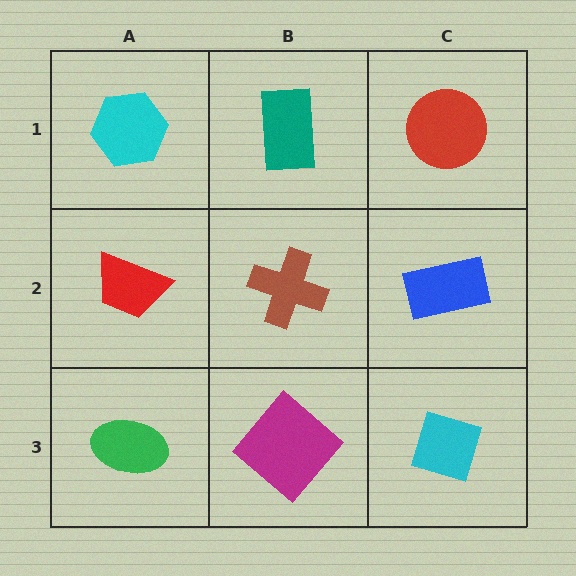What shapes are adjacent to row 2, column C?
A red circle (row 1, column C), a cyan diamond (row 3, column C), a brown cross (row 2, column B).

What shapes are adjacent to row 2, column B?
A teal rectangle (row 1, column B), a magenta diamond (row 3, column B), a red trapezoid (row 2, column A), a blue rectangle (row 2, column C).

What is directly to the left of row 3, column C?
A magenta diamond.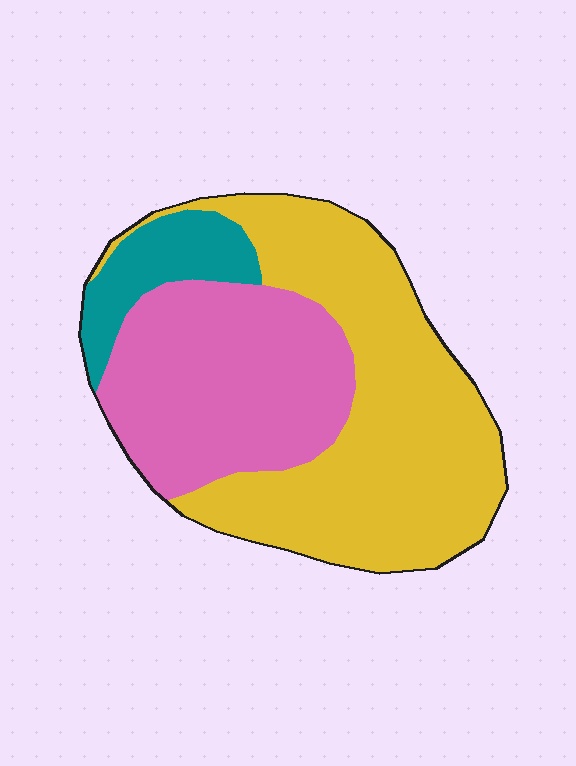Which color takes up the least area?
Teal, at roughly 10%.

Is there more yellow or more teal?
Yellow.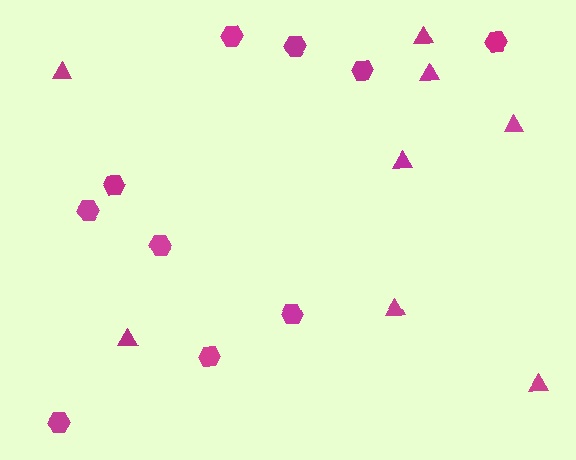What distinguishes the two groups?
There are 2 groups: one group of triangles (8) and one group of hexagons (10).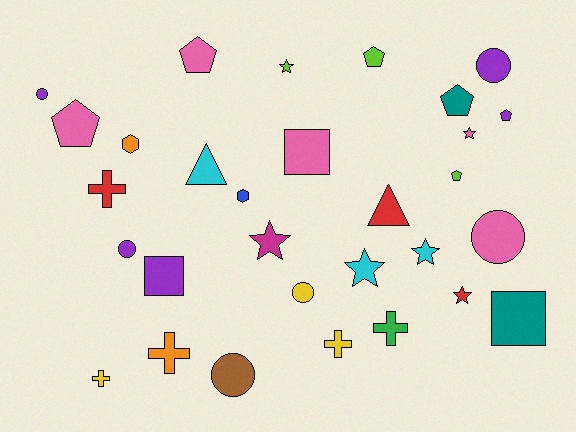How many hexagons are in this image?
There are 2 hexagons.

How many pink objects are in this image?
There are 5 pink objects.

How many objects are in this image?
There are 30 objects.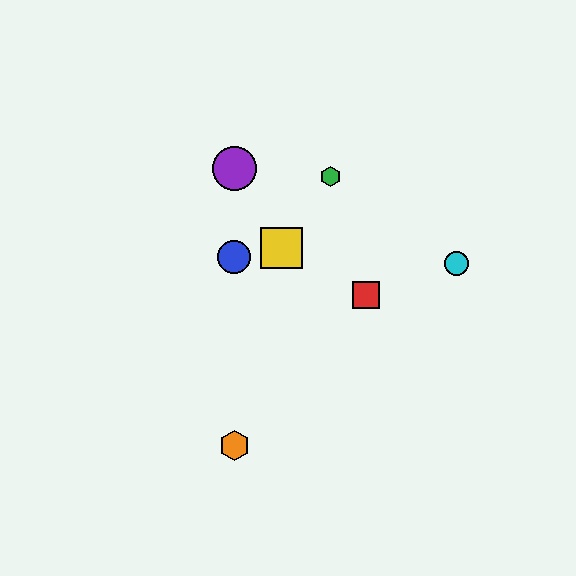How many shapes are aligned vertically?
3 shapes (the blue circle, the purple circle, the orange hexagon) are aligned vertically.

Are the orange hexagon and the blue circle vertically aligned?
Yes, both are at x≈234.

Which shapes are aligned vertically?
The blue circle, the purple circle, the orange hexagon are aligned vertically.